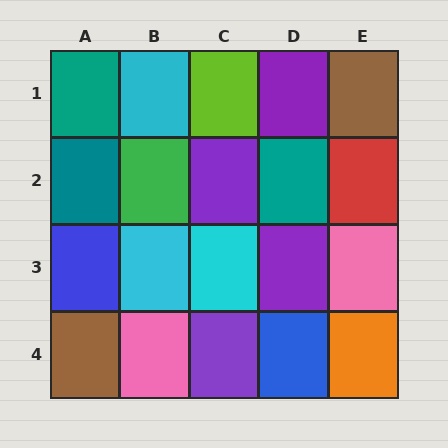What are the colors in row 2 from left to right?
Teal, green, purple, teal, red.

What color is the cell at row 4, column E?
Orange.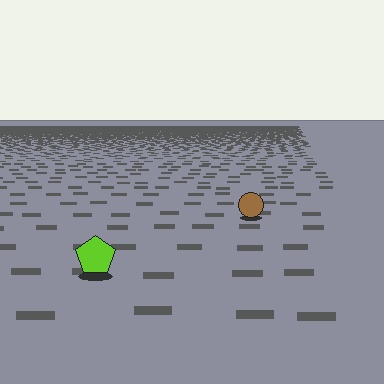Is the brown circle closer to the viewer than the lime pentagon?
No. The lime pentagon is closer — you can tell from the texture gradient: the ground texture is coarser near it.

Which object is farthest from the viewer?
The brown circle is farthest from the viewer. It appears smaller and the ground texture around it is denser.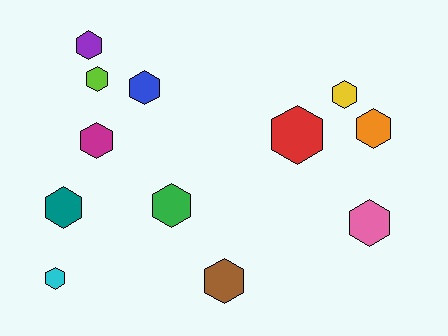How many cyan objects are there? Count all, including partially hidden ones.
There is 1 cyan object.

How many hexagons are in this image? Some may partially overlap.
There are 12 hexagons.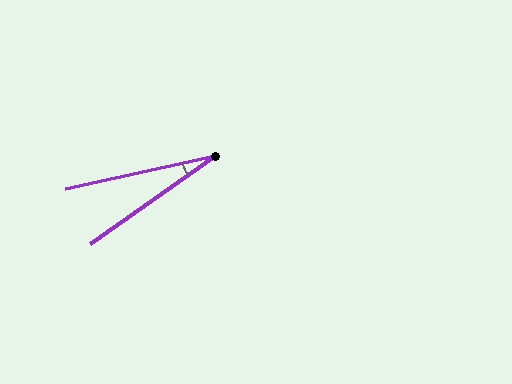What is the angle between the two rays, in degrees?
Approximately 23 degrees.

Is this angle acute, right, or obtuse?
It is acute.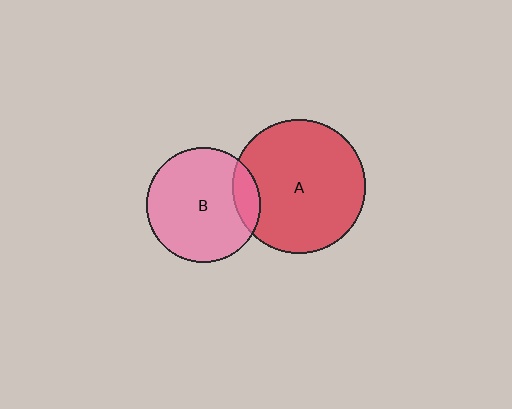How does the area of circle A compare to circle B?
Approximately 1.4 times.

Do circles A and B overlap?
Yes.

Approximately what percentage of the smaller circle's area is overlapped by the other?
Approximately 15%.